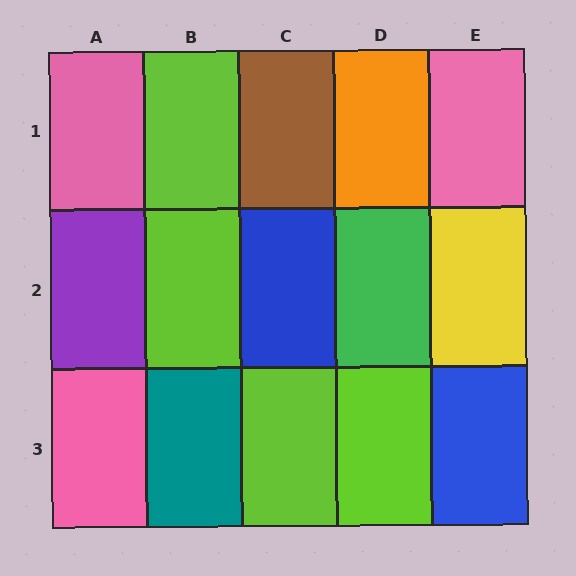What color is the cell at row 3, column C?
Lime.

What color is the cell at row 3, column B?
Teal.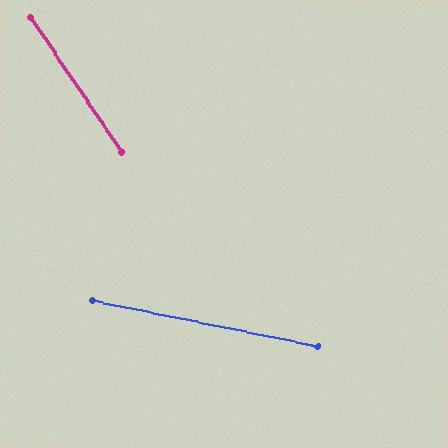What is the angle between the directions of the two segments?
Approximately 45 degrees.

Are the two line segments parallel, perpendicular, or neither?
Neither parallel nor perpendicular — they differ by about 45°.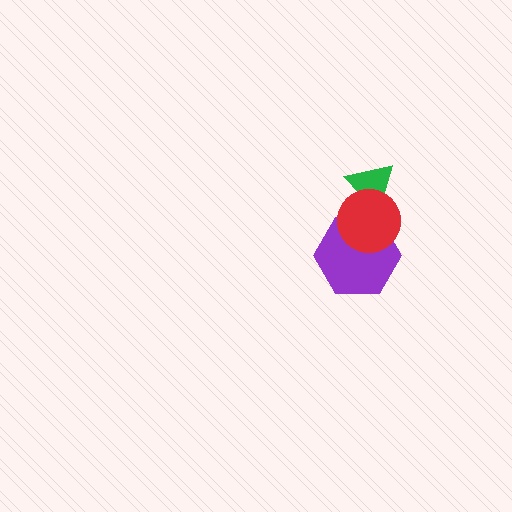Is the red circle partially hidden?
No, no other shape covers it.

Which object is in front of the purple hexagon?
The red circle is in front of the purple hexagon.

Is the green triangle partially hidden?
Yes, it is partially covered by another shape.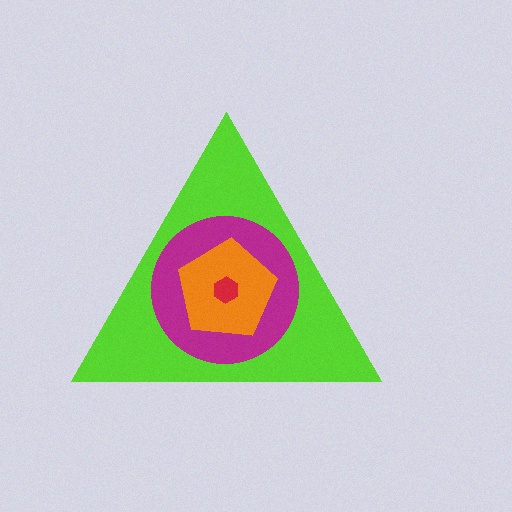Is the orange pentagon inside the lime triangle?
Yes.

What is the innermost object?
The red hexagon.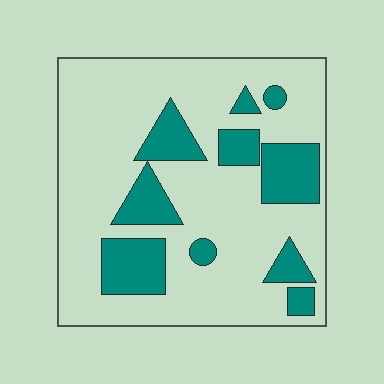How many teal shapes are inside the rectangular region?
10.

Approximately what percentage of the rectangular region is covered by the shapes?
Approximately 25%.